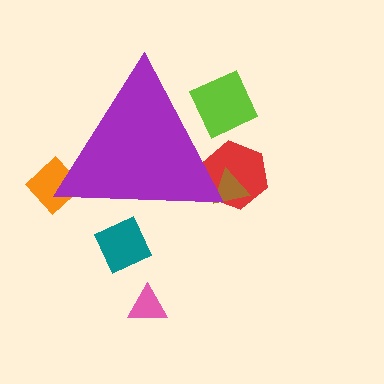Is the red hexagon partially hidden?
Yes, the red hexagon is partially hidden behind the purple triangle.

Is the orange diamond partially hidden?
Yes, the orange diamond is partially hidden behind the purple triangle.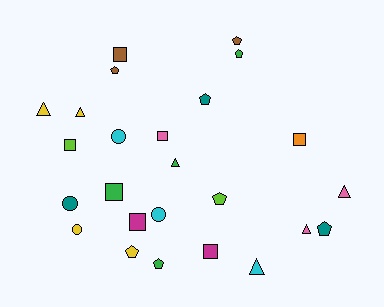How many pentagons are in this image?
There are 8 pentagons.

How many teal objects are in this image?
There are 3 teal objects.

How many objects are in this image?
There are 25 objects.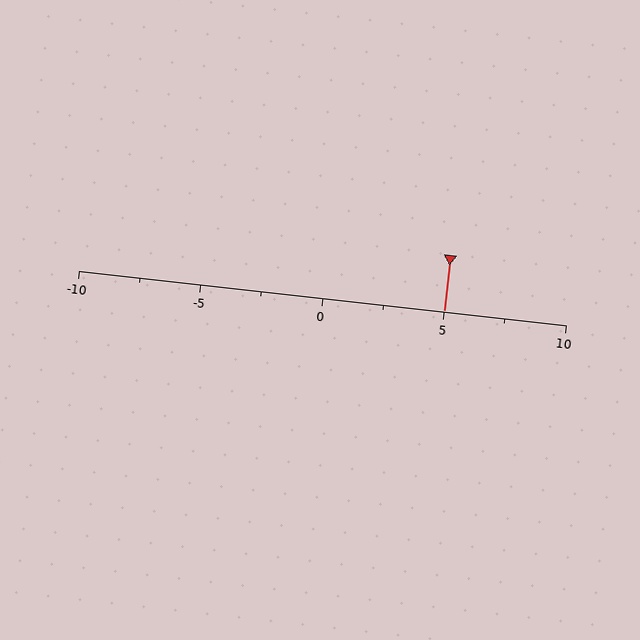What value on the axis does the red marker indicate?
The marker indicates approximately 5.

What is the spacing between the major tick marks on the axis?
The major ticks are spaced 5 apart.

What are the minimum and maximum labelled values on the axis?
The axis runs from -10 to 10.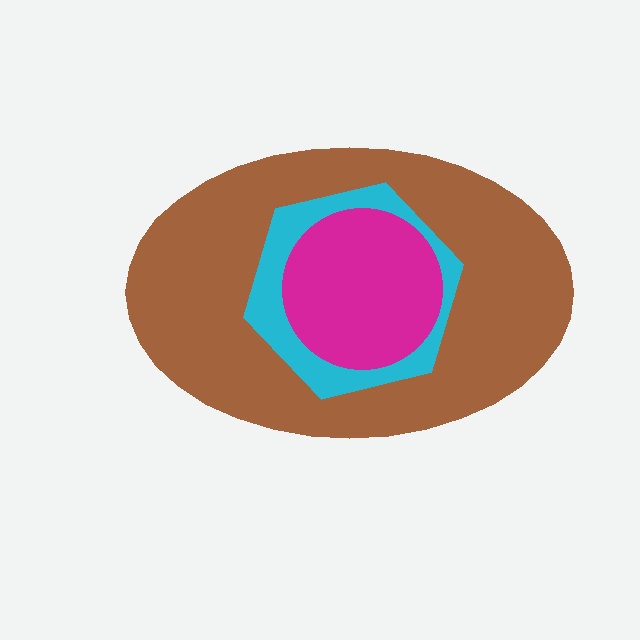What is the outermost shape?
The brown ellipse.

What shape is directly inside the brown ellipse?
The cyan hexagon.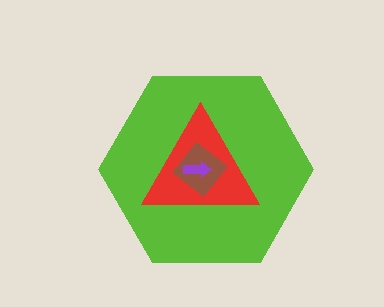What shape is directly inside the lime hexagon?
The red triangle.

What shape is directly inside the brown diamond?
The purple arrow.